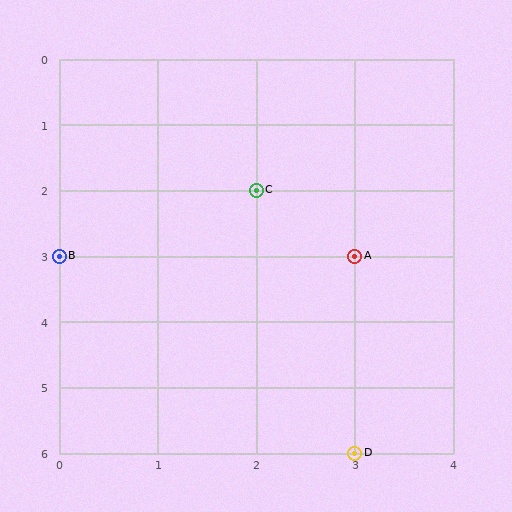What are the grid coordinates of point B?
Point B is at grid coordinates (0, 3).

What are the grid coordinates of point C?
Point C is at grid coordinates (2, 2).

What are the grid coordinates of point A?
Point A is at grid coordinates (3, 3).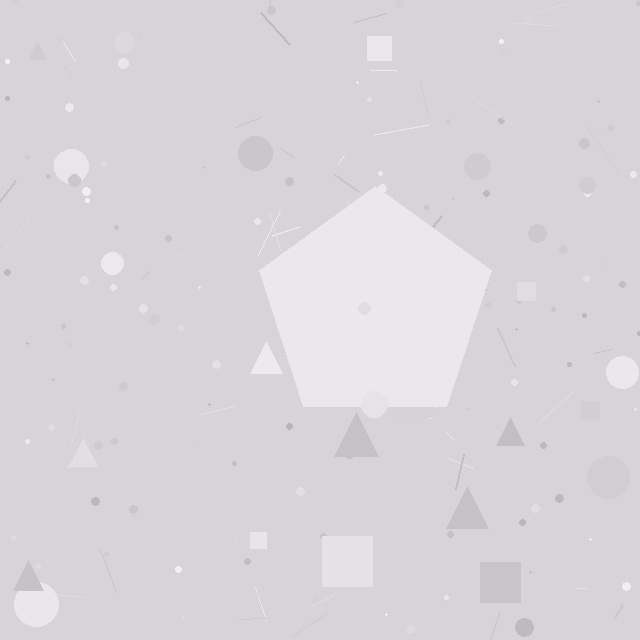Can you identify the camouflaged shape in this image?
The camouflaged shape is a pentagon.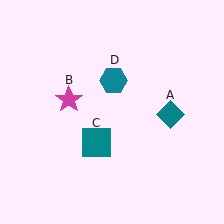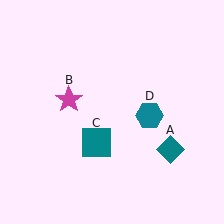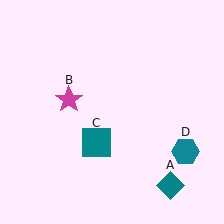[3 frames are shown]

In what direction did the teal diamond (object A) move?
The teal diamond (object A) moved down.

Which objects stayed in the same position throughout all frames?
Magenta star (object B) and teal square (object C) remained stationary.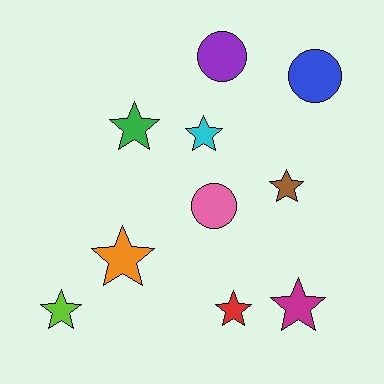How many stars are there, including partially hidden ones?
There are 7 stars.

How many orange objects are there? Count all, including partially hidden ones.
There is 1 orange object.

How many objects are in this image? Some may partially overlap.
There are 10 objects.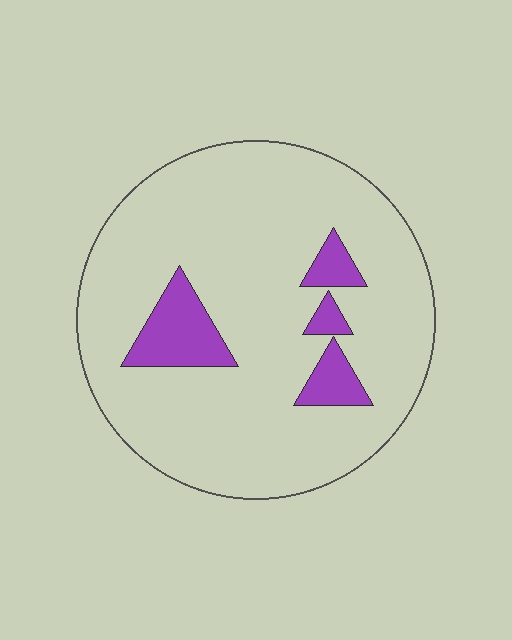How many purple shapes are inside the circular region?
4.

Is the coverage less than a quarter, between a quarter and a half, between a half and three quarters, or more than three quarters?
Less than a quarter.